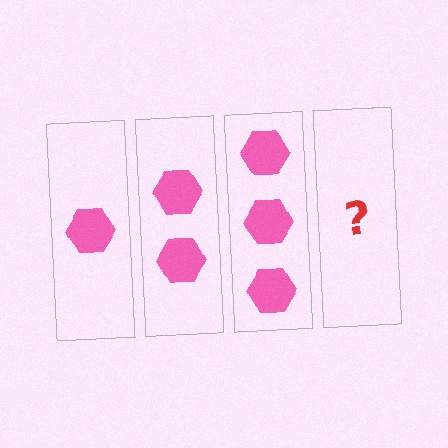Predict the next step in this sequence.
The next step is 4 hexagons.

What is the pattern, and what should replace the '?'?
The pattern is that each step adds one more hexagon. The '?' should be 4 hexagons.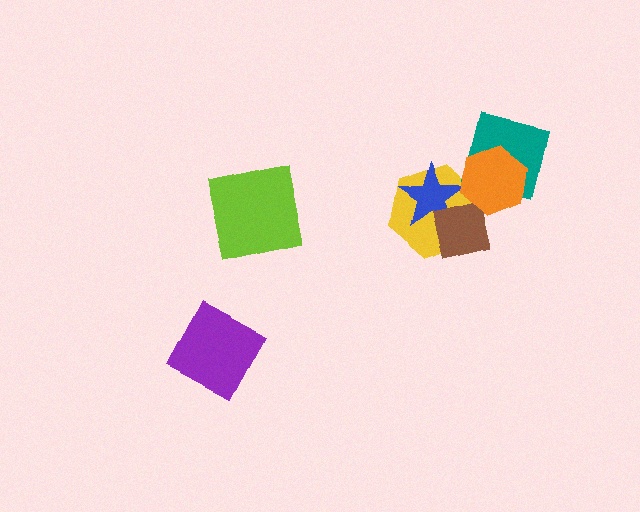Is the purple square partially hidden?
No, no other shape covers it.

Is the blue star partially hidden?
Yes, it is partially covered by another shape.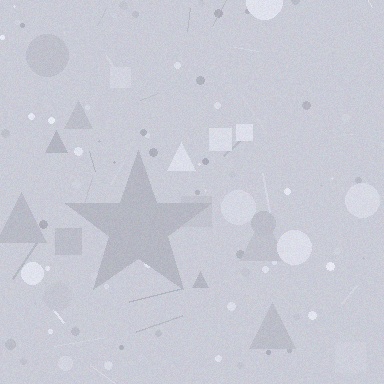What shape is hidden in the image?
A star is hidden in the image.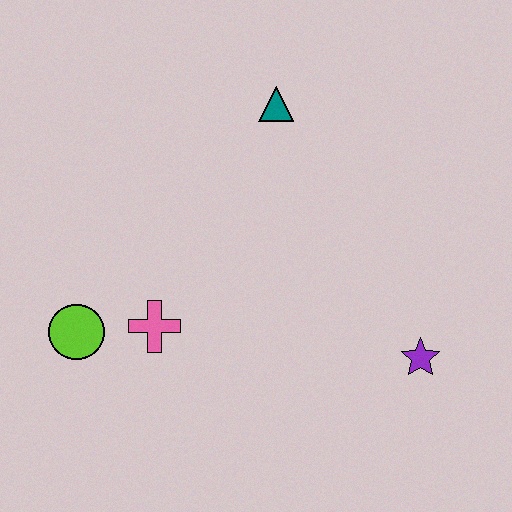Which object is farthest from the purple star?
The lime circle is farthest from the purple star.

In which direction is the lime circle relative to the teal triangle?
The lime circle is below the teal triangle.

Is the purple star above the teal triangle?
No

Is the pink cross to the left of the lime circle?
No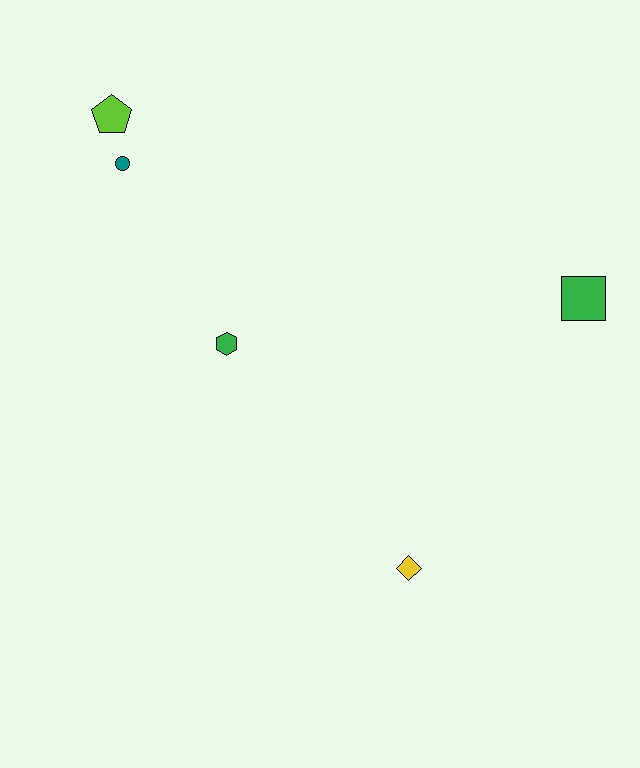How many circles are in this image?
There is 1 circle.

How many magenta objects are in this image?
There are no magenta objects.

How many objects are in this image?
There are 5 objects.